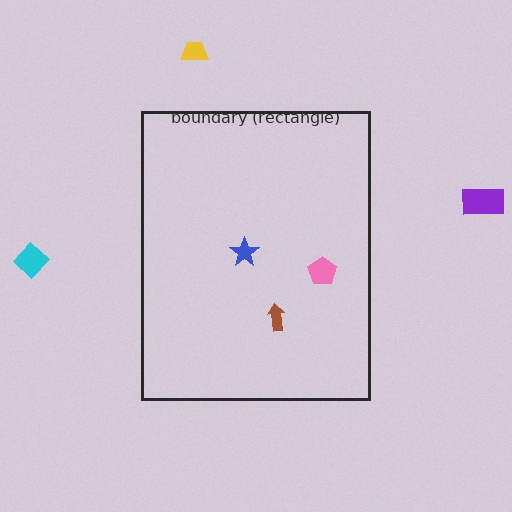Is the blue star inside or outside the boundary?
Inside.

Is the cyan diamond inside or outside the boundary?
Outside.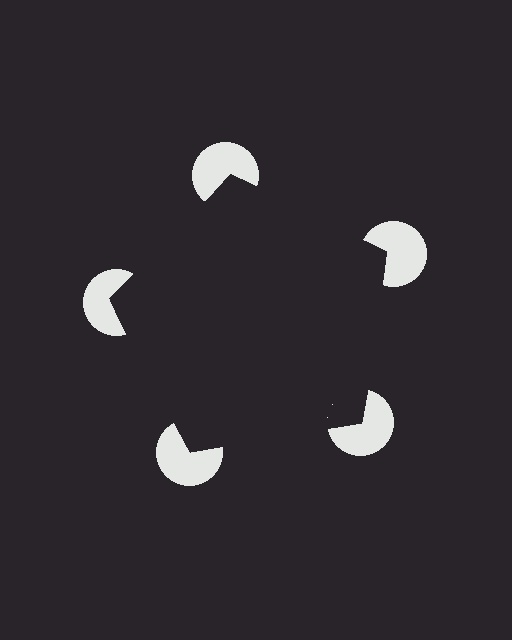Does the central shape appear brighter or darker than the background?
It typically appears slightly darker than the background, even though no actual brightness change is drawn.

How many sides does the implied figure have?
5 sides.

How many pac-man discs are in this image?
There are 5 — one at each vertex of the illusory pentagon.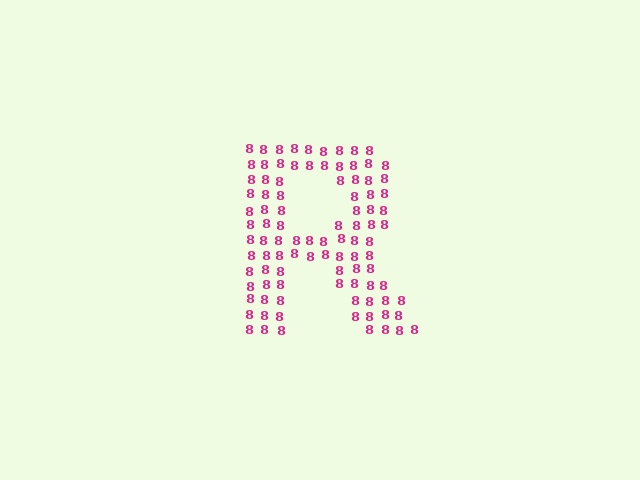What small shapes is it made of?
It is made of small digit 8's.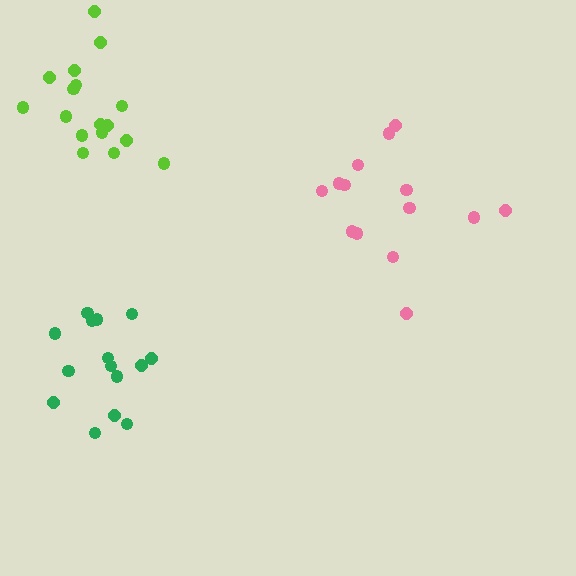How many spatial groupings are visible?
There are 3 spatial groupings.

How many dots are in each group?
Group 1: 17 dots, Group 2: 15 dots, Group 3: 14 dots (46 total).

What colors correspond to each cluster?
The clusters are colored: lime, green, pink.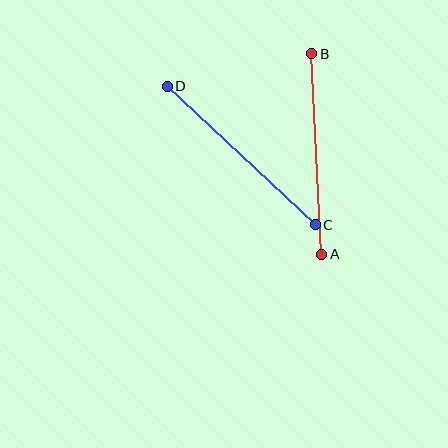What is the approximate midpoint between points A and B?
The midpoint is at approximately (317, 154) pixels.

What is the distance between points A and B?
The distance is approximately 201 pixels.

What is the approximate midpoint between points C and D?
The midpoint is at approximately (241, 156) pixels.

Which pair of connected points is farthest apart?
Points C and D are farthest apart.